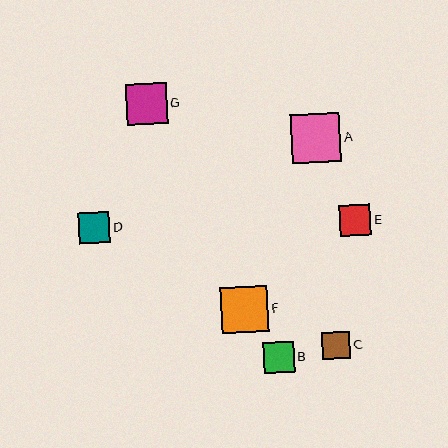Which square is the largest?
Square A is the largest with a size of approximately 49 pixels.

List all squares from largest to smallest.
From largest to smallest: A, F, G, D, E, B, C.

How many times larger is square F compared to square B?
Square F is approximately 1.5 times the size of square B.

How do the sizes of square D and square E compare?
Square D and square E are approximately the same size.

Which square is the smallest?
Square C is the smallest with a size of approximately 28 pixels.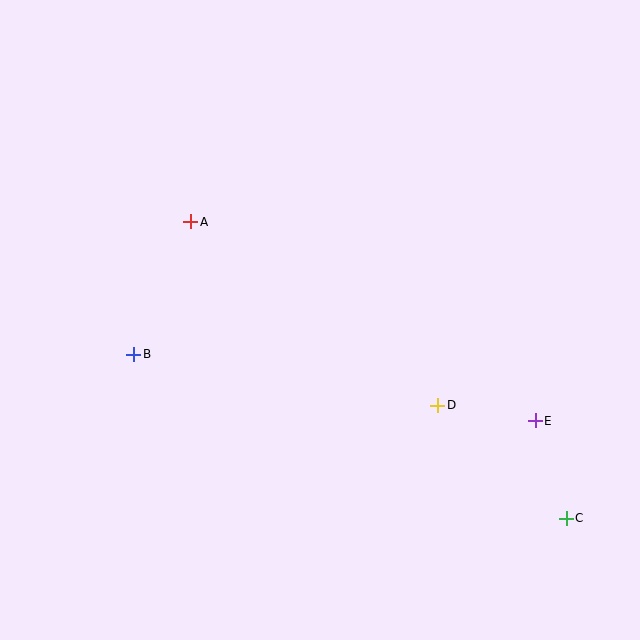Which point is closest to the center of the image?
Point D at (438, 405) is closest to the center.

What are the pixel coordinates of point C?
Point C is at (566, 518).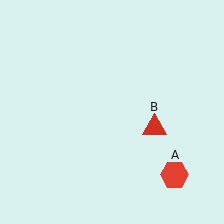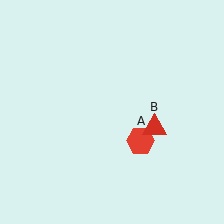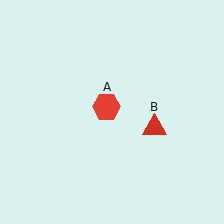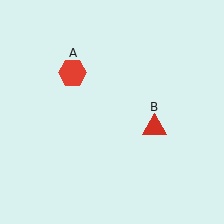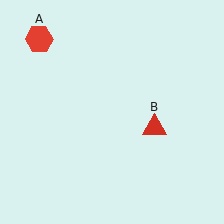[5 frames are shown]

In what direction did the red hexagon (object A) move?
The red hexagon (object A) moved up and to the left.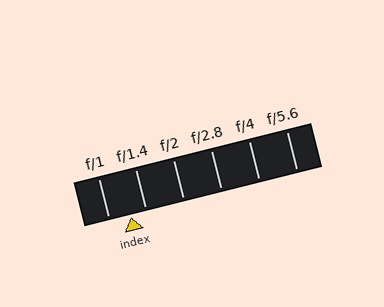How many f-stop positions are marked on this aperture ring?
There are 6 f-stop positions marked.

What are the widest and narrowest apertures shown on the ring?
The widest aperture shown is f/1 and the narrowest is f/5.6.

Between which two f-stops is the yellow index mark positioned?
The index mark is between f/1 and f/1.4.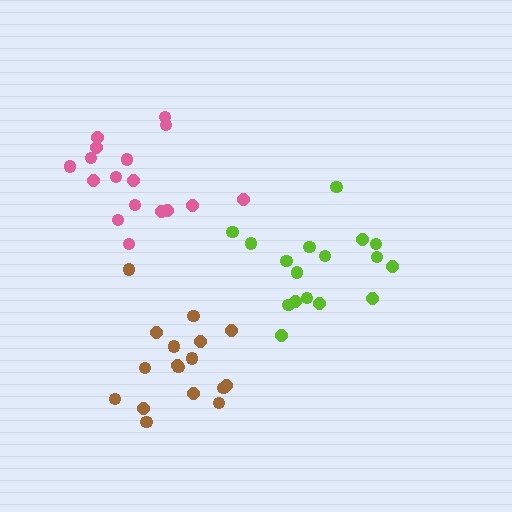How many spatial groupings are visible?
There are 3 spatial groupings.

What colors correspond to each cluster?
The clusters are colored: pink, brown, lime.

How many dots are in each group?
Group 1: 17 dots, Group 2: 17 dots, Group 3: 17 dots (51 total).